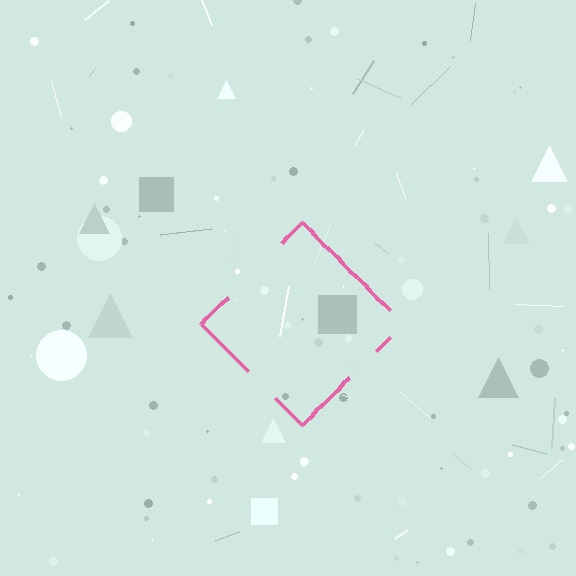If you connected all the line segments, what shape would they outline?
They would outline a diamond.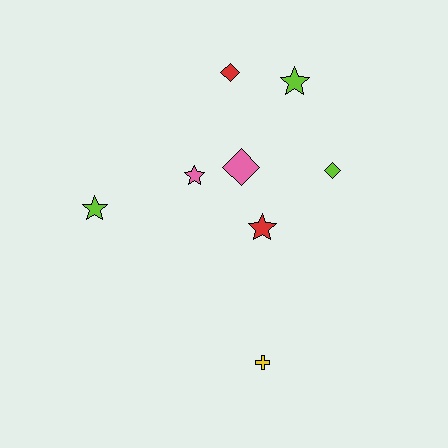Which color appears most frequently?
Lime, with 3 objects.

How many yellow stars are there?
There are no yellow stars.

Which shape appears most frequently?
Star, with 4 objects.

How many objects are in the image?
There are 8 objects.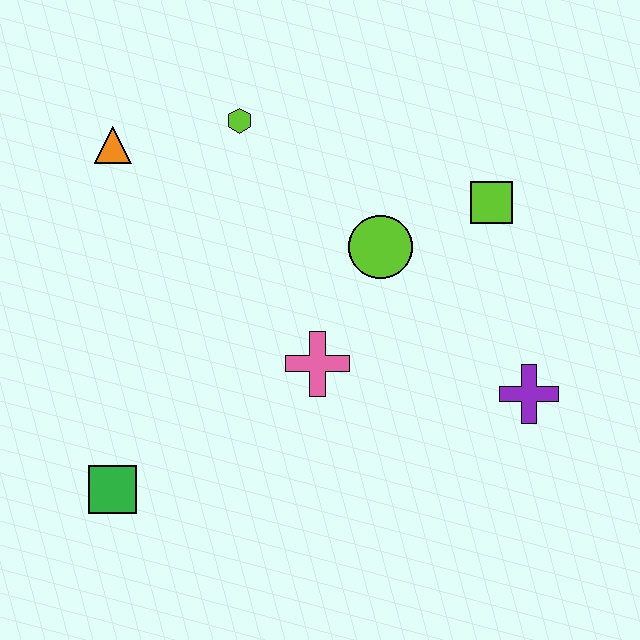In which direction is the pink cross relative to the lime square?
The pink cross is to the left of the lime square.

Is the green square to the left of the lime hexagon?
Yes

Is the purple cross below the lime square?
Yes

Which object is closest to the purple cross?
The lime square is closest to the purple cross.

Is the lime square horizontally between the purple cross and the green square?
Yes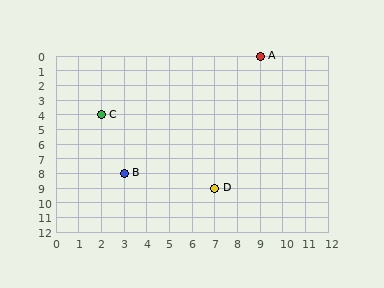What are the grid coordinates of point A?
Point A is at grid coordinates (9, 0).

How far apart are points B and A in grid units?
Points B and A are 6 columns and 8 rows apart (about 10.0 grid units diagonally).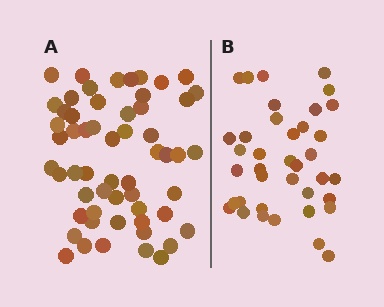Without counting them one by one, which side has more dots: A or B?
Region A (the left region) has more dots.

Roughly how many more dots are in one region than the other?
Region A has approximately 20 more dots than region B.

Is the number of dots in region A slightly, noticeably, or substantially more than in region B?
Region A has substantially more. The ratio is roughly 1.5 to 1.